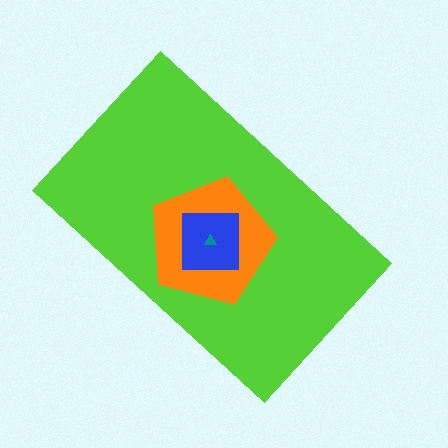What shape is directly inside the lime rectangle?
The orange pentagon.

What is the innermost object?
The teal triangle.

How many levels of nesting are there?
4.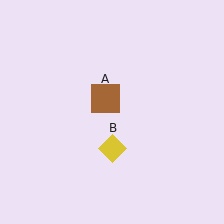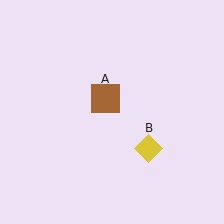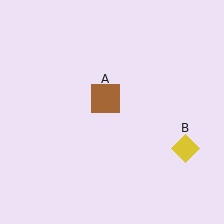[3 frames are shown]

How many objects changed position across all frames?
1 object changed position: yellow diamond (object B).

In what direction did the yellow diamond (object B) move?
The yellow diamond (object B) moved right.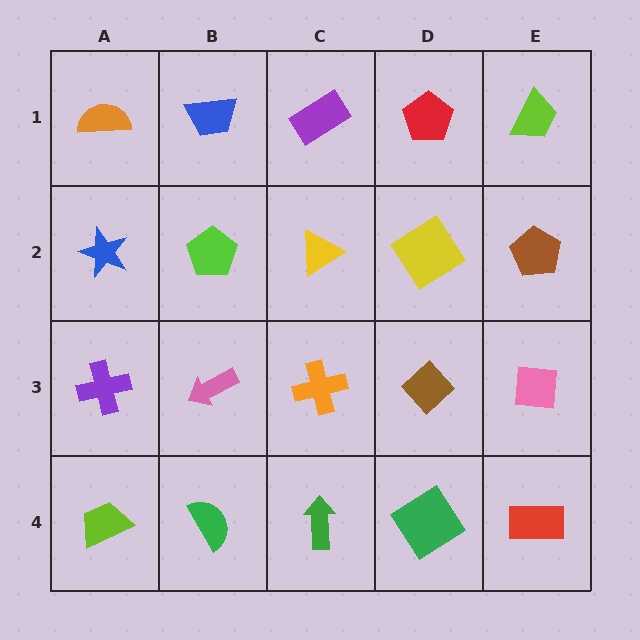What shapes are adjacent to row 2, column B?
A blue trapezoid (row 1, column B), a pink arrow (row 3, column B), a blue star (row 2, column A), a yellow triangle (row 2, column C).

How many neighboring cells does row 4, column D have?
3.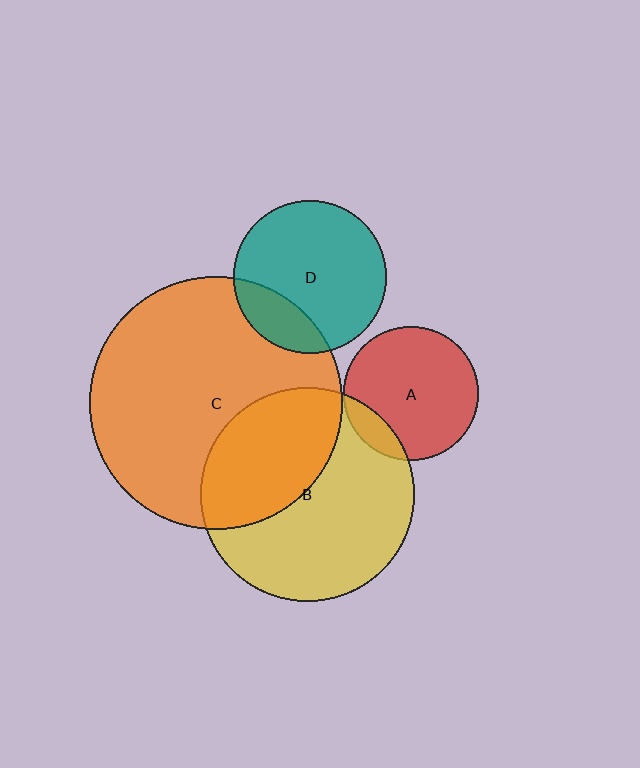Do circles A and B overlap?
Yes.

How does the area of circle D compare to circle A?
Approximately 1.3 times.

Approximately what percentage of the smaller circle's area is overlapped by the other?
Approximately 15%.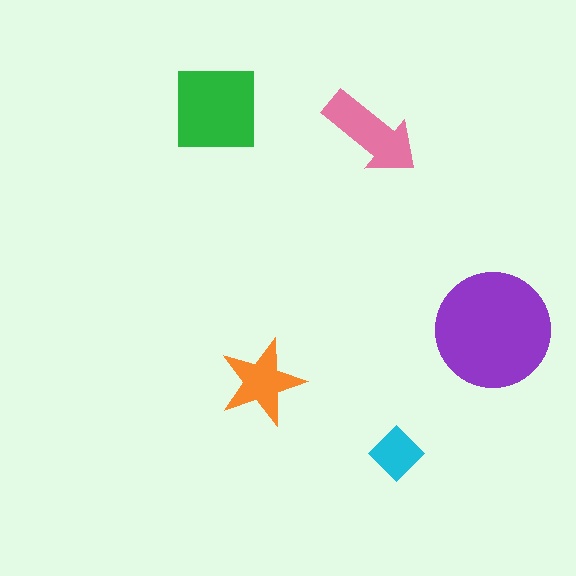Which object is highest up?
The green square is topmost.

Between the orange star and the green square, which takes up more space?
The green square.